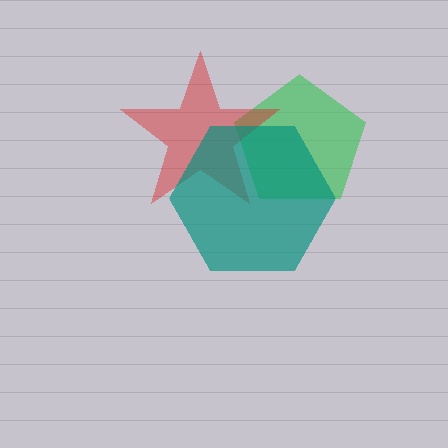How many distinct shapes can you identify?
There are 3 distinct shapes: a green pentagon, a red star, a teal hexagon.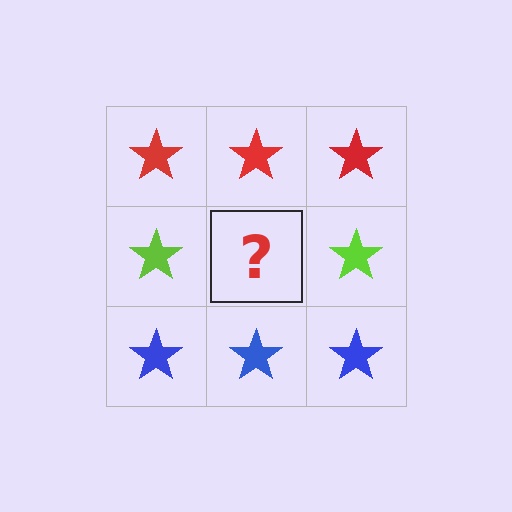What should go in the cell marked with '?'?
The missing cell should contain a lime star.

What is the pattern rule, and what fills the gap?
The rule is that each row has a consistent color. The gap should be filled with a lime star.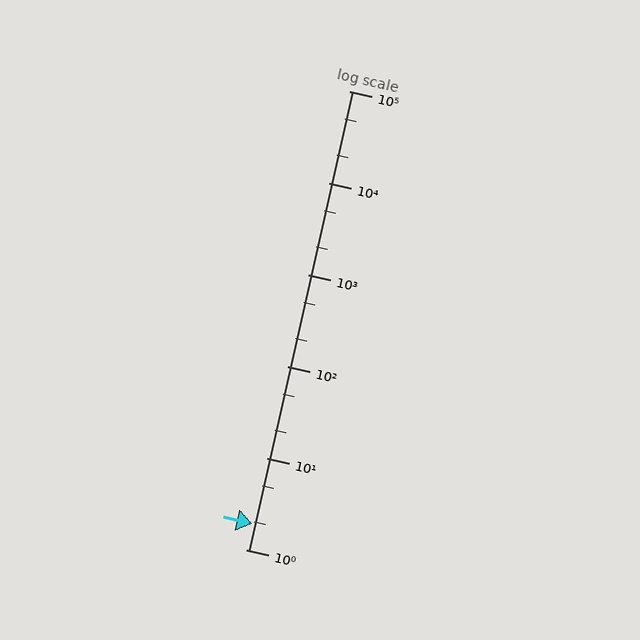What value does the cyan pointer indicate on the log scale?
The pointer indicates approximately 1.9.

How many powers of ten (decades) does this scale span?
The scale spans 5 decades, from 1 to 100000.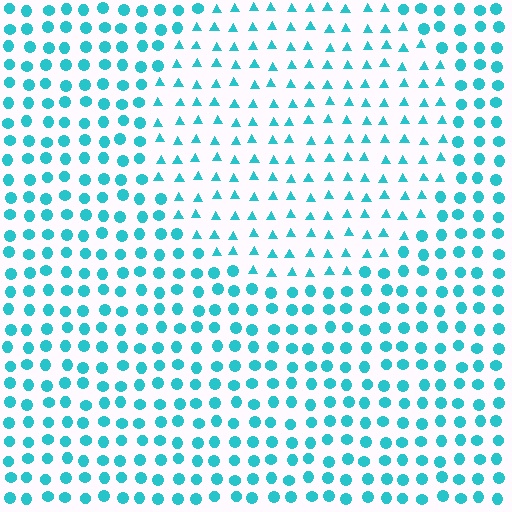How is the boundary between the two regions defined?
The boundary is defined by a change in element shape: triangles inside vs. circles outside. All elements share the same color and spacing.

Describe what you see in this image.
The image is filled with small cyan elements arranged in a uniform grid. A circle-shaped region contains triangles, while the surrounding area contains circles. The boundary is defined purely by the change in element shape.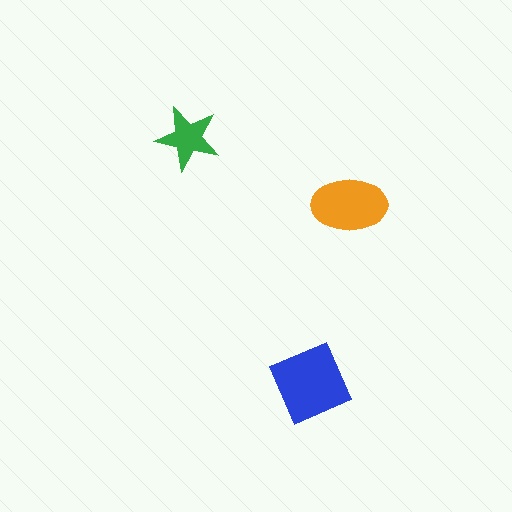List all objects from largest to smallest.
The blue diamond, the orange ellipse, the green star.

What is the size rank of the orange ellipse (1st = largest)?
2nd.